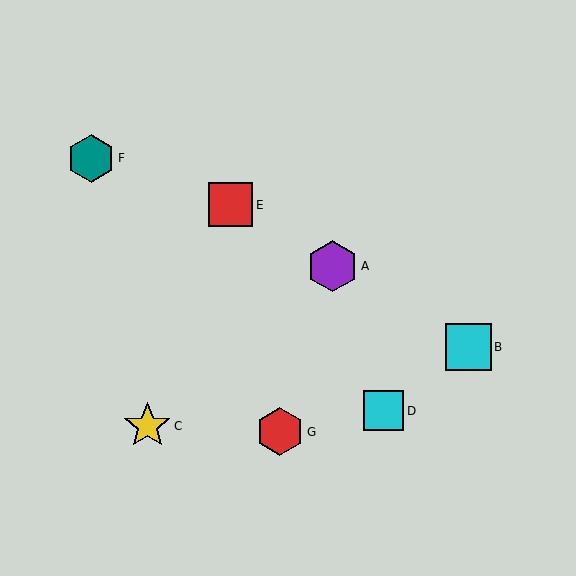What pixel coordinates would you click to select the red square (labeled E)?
Click at (230, 205) to select the red square E.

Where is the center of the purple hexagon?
The center of the purple hexagon is at (333, 266).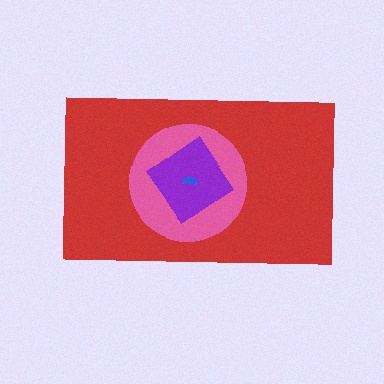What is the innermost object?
The blue semicircle.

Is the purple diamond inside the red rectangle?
Yes.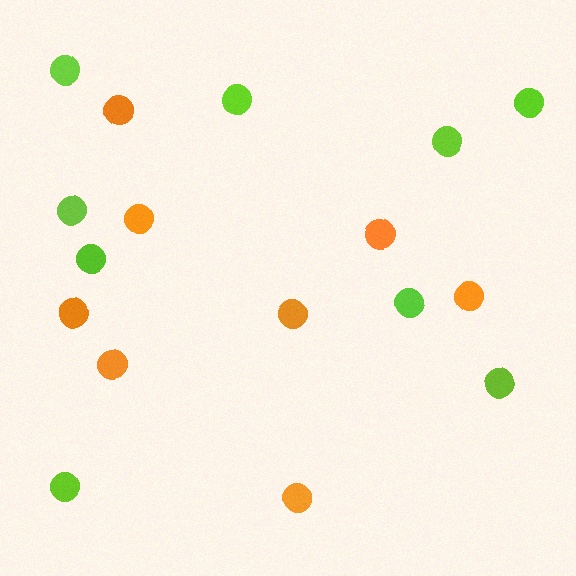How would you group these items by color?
There are 2 groups: one group of lime circles (9) and one group of orange circles (8).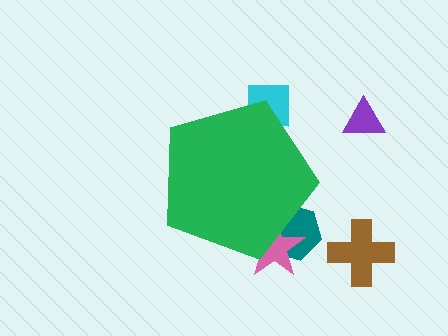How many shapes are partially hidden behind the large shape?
3 shapes are partially hidden.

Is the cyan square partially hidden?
Yes, the cyan square is partially hidden behind the green pentagon.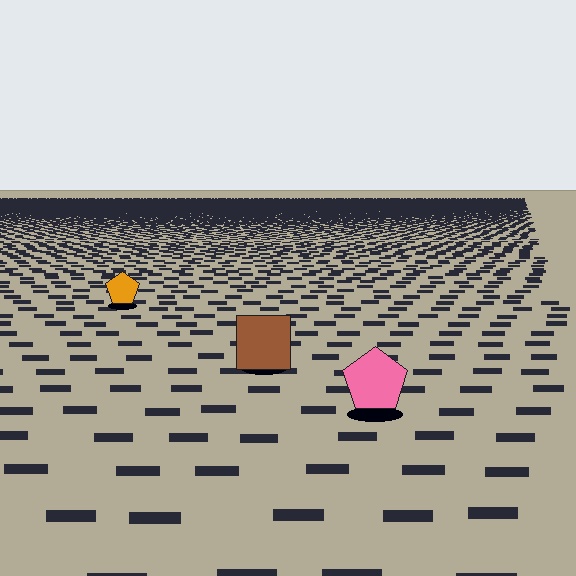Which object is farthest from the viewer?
The orange pentagon is farthest from the viewer. It appears smaller and the ground texture around it is denser.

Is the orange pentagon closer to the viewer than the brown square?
No. The brown square is closer — you can tell from the texture gradient: the ground texture is coarser near it.